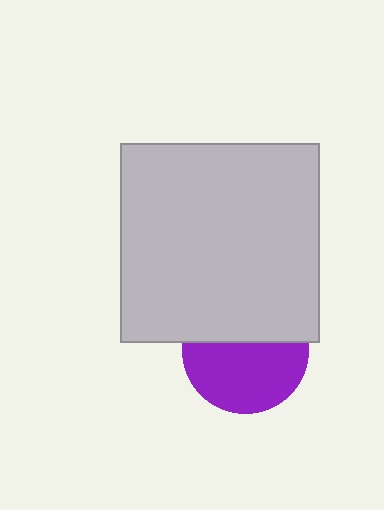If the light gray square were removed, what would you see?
You would see the complete purple circle.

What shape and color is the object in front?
The object in front is a light gray square.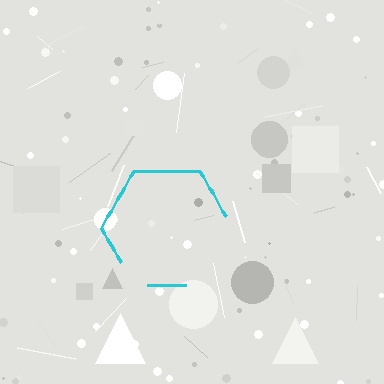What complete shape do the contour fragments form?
The contour fragments form a hexagon.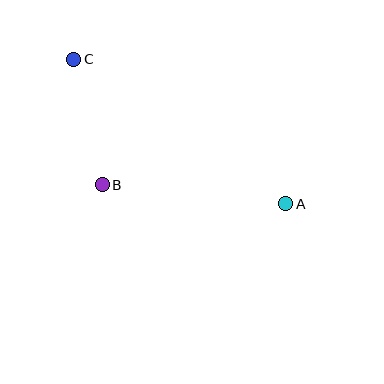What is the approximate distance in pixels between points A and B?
The distance between A and B is approximately 184 pixels.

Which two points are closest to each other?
Points B and C are closest to each other.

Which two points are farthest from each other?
Points A and C are farthest from each other.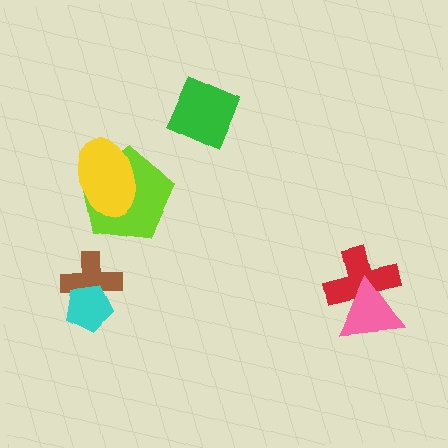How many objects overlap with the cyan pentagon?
1 object overlaps with the cyan pentagon.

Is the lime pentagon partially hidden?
Yes, it is partially covered by another shape.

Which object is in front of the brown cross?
The cyan pentagon is in front of the brown cross.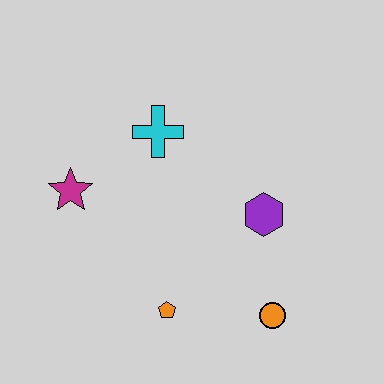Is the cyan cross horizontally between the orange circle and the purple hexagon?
No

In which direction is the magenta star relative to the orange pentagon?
The magenta star is above the orange pentagon.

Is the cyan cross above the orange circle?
Yes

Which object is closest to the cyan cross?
The magenta star is closest to the cyan cross.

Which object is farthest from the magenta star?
The orange circle is farthest from the magenta star.